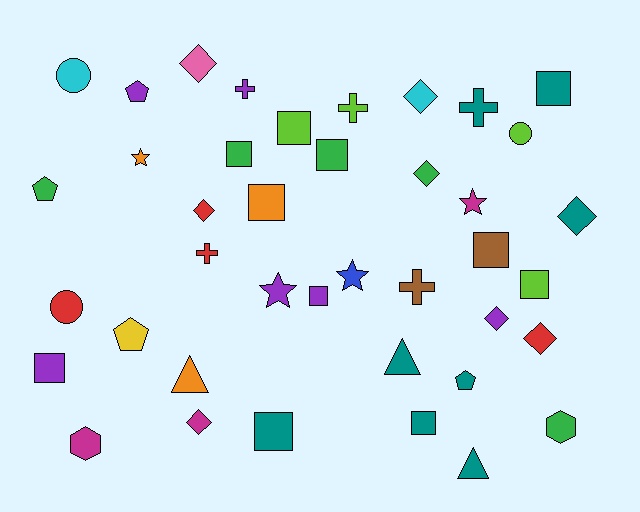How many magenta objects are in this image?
There are 3 magenta objects.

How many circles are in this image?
There are 3 circles.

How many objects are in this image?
There are 40 objects.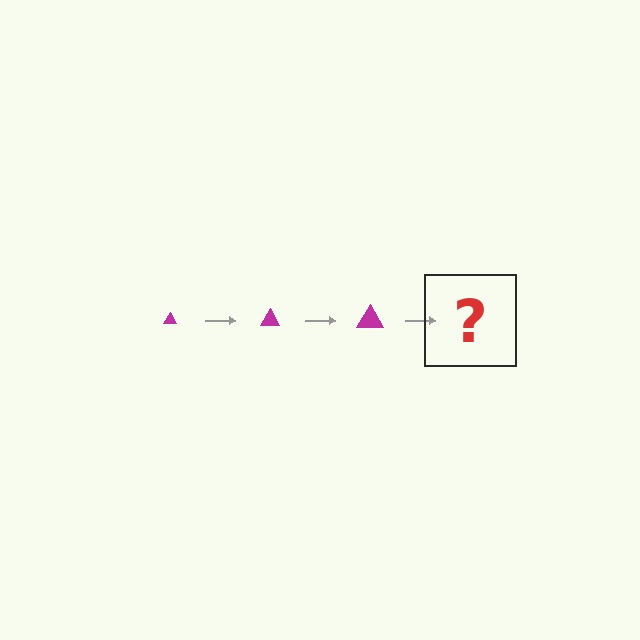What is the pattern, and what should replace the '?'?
The pattern is that the triangle gets progressively larger each step. The '?' should be a magenta triangle, larger than the previous one.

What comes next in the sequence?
The next element should be a magenta triangle, larger than the previous one.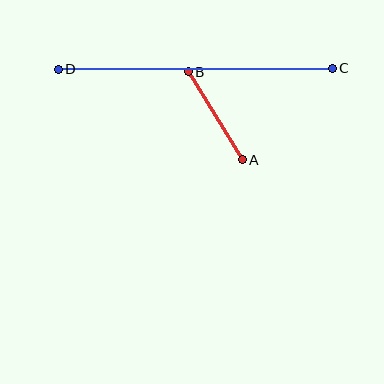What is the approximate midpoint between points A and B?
The midpoint is at approximately (215, 116) pixels.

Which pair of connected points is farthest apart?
Points C and D are farthest apart.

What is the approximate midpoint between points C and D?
The midpoint is at approximately (195, 69) pixels.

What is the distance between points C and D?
The distance is approximately 274 pixels.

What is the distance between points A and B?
The distance is approximately 103 pixels.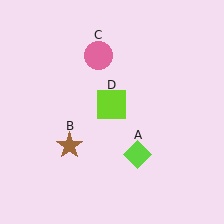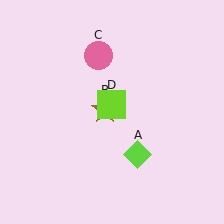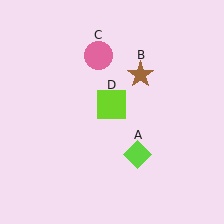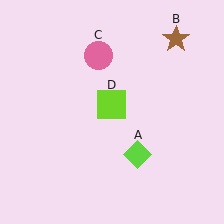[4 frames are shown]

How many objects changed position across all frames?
1 object changed position: brown star (object B).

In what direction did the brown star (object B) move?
The brown star (object B) moved up and to the right.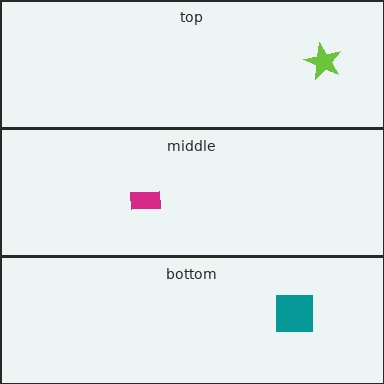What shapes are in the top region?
The lime star.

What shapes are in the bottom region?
The teal square.